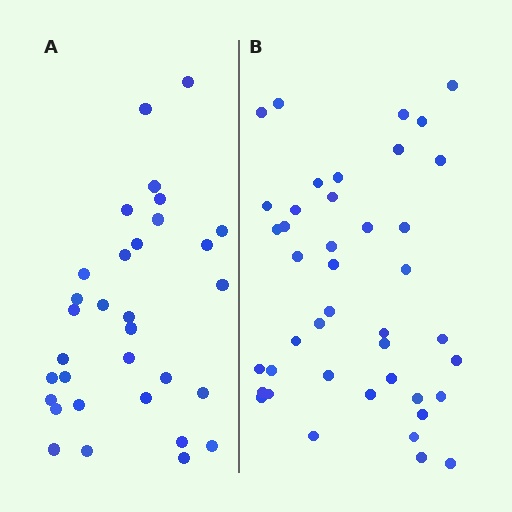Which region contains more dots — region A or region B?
Region B (the right region) has more dots.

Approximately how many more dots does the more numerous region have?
Region B has roughly 10 or so more dots than region A.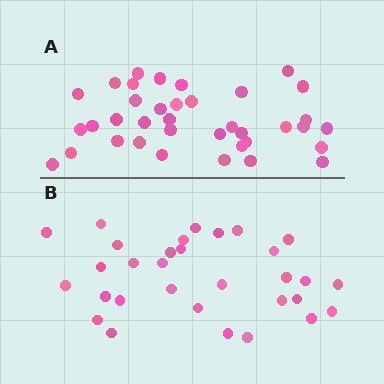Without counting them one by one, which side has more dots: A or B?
Region A (the top region) has more dots.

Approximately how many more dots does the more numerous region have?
Region A has about 6 more dots than region B.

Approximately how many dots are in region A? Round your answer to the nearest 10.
About 40 dots. (The exact count is 37, which rounds to 40.)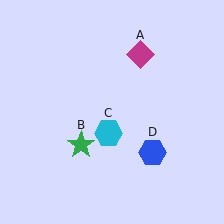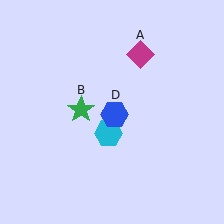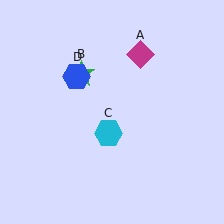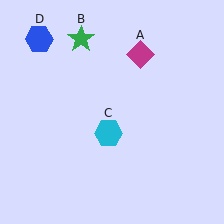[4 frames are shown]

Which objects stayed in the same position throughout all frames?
Magenta diamond (object A) and cyan hexagon (object C) remained stationary.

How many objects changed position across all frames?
2 objects changed position: green star (object B), blue hexagon (object D).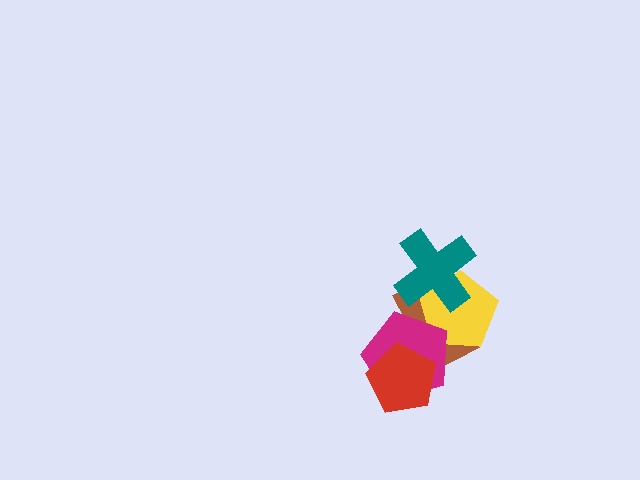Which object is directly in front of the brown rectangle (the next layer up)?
The yellow pentagon is directly in front of the brown rectangle.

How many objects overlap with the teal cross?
2 objects overlap with the teal cross.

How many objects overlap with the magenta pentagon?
3 objects overlap with the magenta pentagon.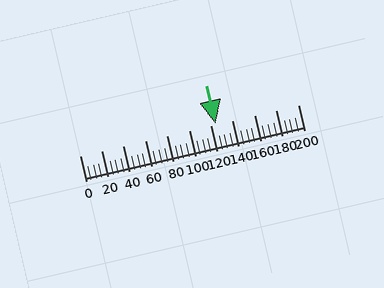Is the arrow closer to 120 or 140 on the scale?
The arrow is closer to 120.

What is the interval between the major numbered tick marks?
The major tick marks are spaced 20 units apart.